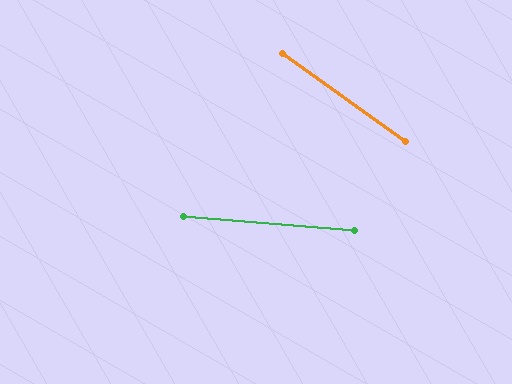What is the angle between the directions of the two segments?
Approximately 31 degrees.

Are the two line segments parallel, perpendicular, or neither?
Neither parallel nor perpendicular — they differ by about 31°.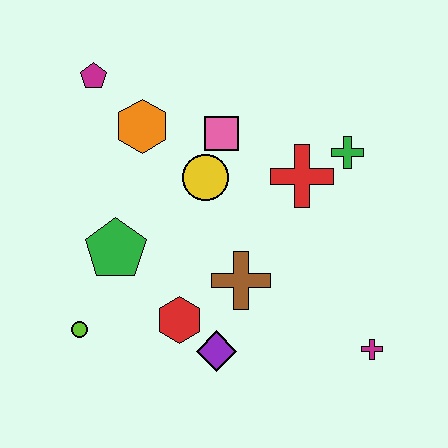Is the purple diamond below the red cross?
Yes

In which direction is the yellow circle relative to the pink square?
The yellow circle is below the pink square.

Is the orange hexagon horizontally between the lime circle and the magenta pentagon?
No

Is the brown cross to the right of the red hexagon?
Yes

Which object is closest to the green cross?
The red cross is closest to the green cross.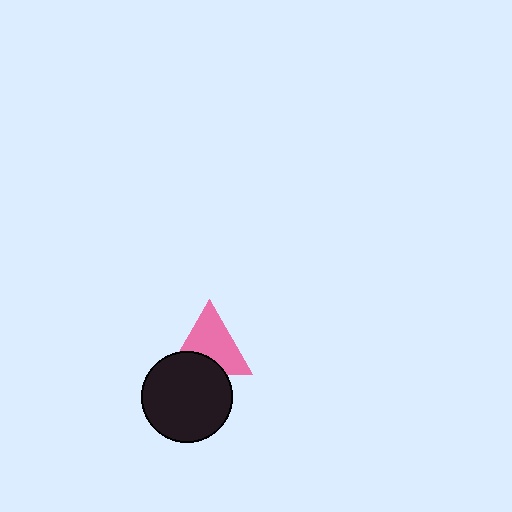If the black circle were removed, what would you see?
You would see the complete pink triangle.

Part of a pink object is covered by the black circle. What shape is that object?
It is a triangle.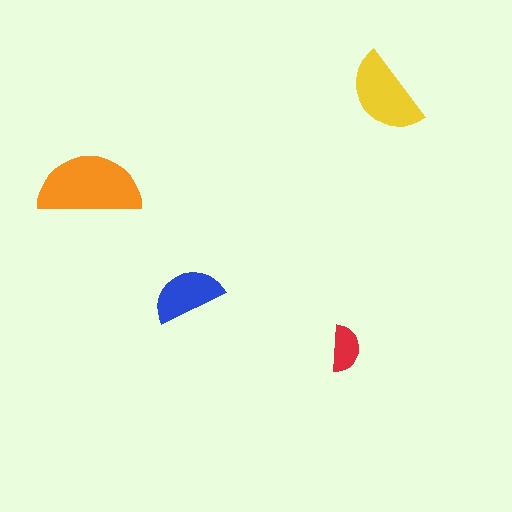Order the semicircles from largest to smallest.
the orange one, the yellow one, the blue one, the red one.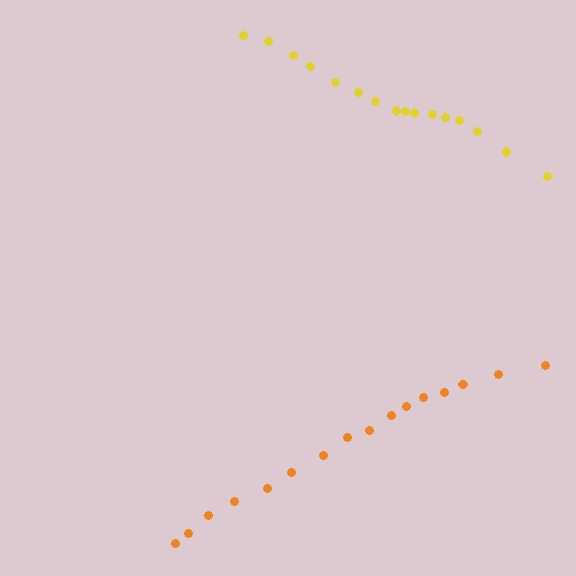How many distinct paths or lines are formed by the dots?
There are 2 distinct paths.